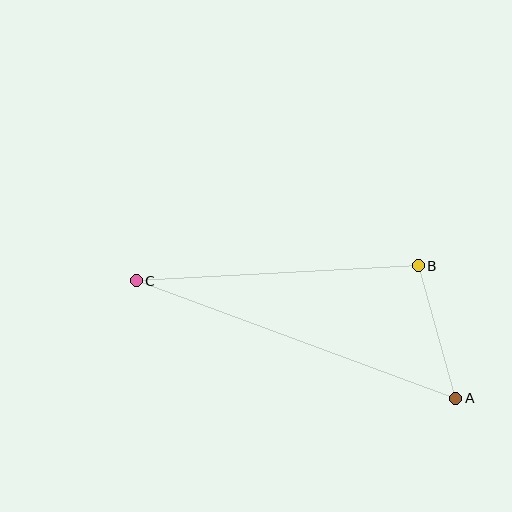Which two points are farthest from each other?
Points A and C are farthest from each other.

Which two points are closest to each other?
Points A and B are closest to each other.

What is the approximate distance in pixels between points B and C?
The distance between B and C is approximately 283 pixels.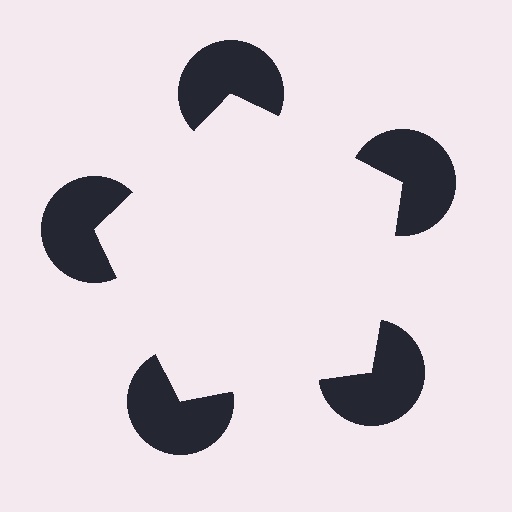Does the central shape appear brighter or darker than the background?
It typically appears slightly brighter than the background, even though no actual brightness change is drawn.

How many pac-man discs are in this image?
There are 5 — one at each vertex of the illusory pentagon.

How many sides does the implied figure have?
5 sides.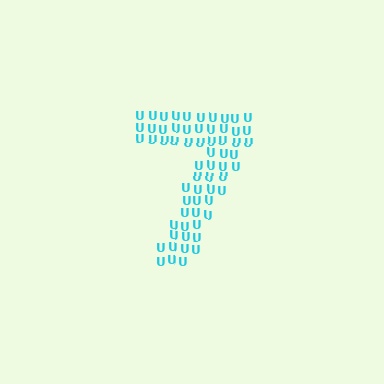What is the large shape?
The large shape is the digit 7.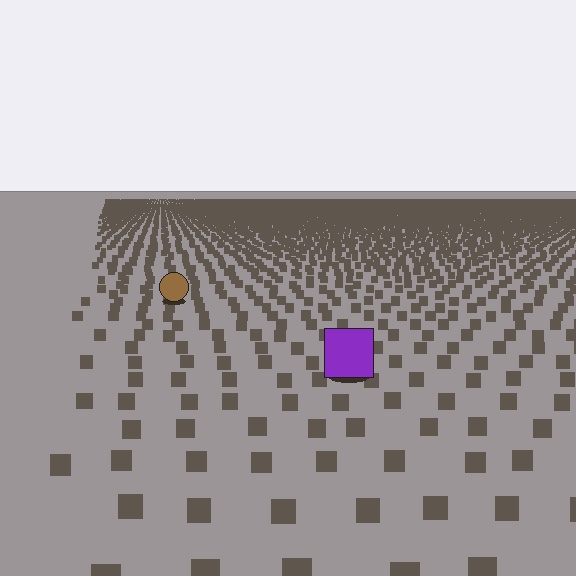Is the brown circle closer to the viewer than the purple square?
No. The purple square is closer — you can tell from the texture gradient: the ground texture is coarser near it.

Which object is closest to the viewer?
The purple square is closest. The texture marks near it are larger and more spread out.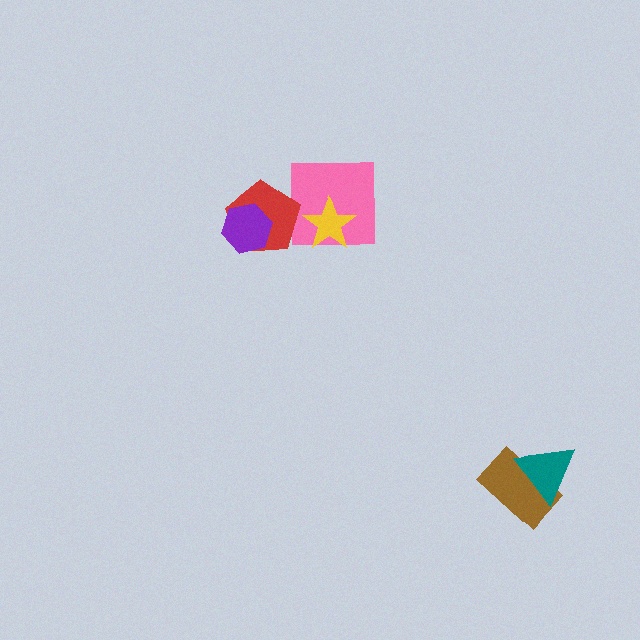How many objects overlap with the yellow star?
1 object overlaps with the yellow star.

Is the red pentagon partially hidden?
Yes, it is partially covered by another shape.